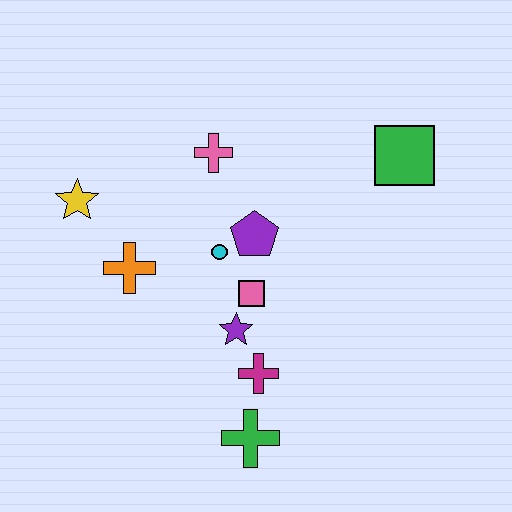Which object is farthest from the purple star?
The green square is farthest from the purple star.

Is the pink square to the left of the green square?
Yes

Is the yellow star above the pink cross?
No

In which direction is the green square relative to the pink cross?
The green square is to the right of the pink cross.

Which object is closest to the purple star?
The pink square is closest to the purple star.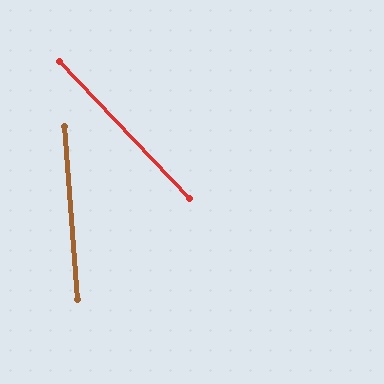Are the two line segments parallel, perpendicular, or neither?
Neither parallel nor perpendicular — they differ by about 39°.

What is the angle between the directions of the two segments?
Approximately 39 degrees.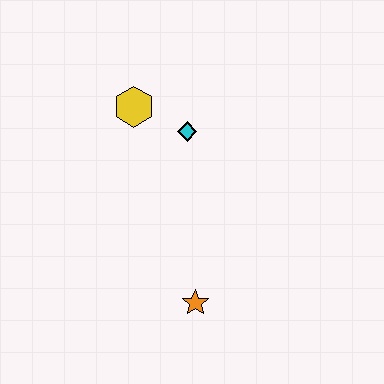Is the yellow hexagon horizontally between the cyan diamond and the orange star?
No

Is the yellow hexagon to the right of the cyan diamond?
No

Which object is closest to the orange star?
The cyan diamond is closest to the orange star.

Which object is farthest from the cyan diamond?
The orange star is farthest from the cyan diamond.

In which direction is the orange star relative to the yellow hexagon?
The orange star is below the yellow hexagon.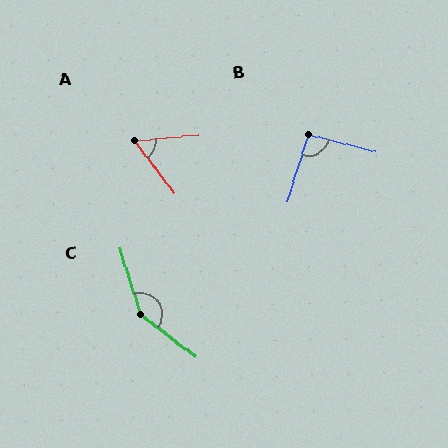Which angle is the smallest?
A, at approximately 58 degrees.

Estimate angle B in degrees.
Approximately 94 degrees.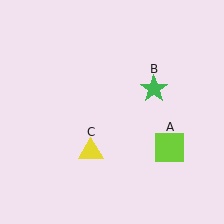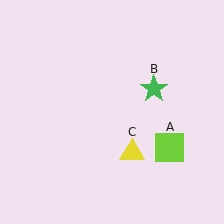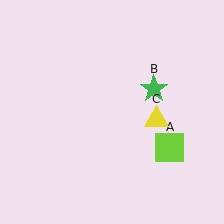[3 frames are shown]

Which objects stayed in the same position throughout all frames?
Lime square (object A) and green star (object B) remained stationary.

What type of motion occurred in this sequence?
The yellow triangle (object C) rotated counterclockwise around the center of the scene.